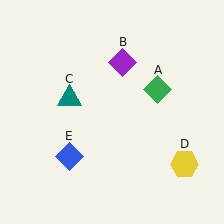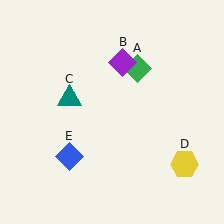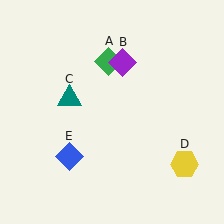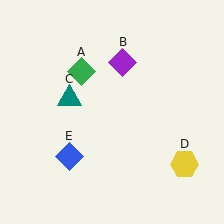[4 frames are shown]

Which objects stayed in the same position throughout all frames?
Purple diamond (object B) and teal triangle (object C) and yellow hexagon (object D) and blue diamond (object E) remained stationary.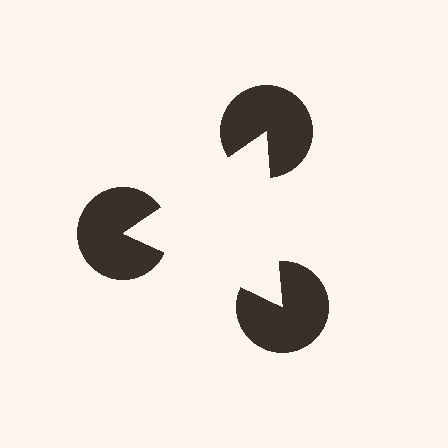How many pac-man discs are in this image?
There are 3 — one at each vertex of the illusory triangle.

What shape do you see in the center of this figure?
An illusory triangle — its edges are inferred from the aligned wedge cuts in the pac-man discs, not physically drawn.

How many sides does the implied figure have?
3 sides.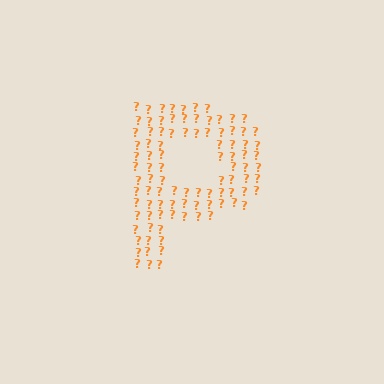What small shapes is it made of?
It is made of small question marks.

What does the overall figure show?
The overall figure shows the letter P.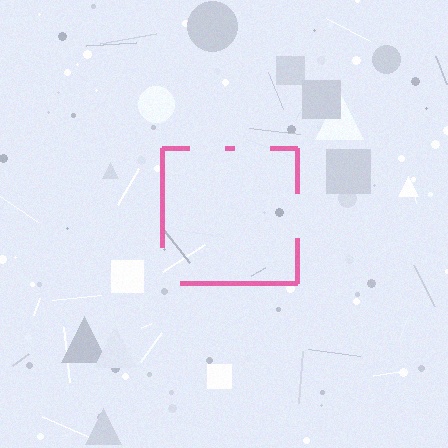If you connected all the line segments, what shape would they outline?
They would outline a square.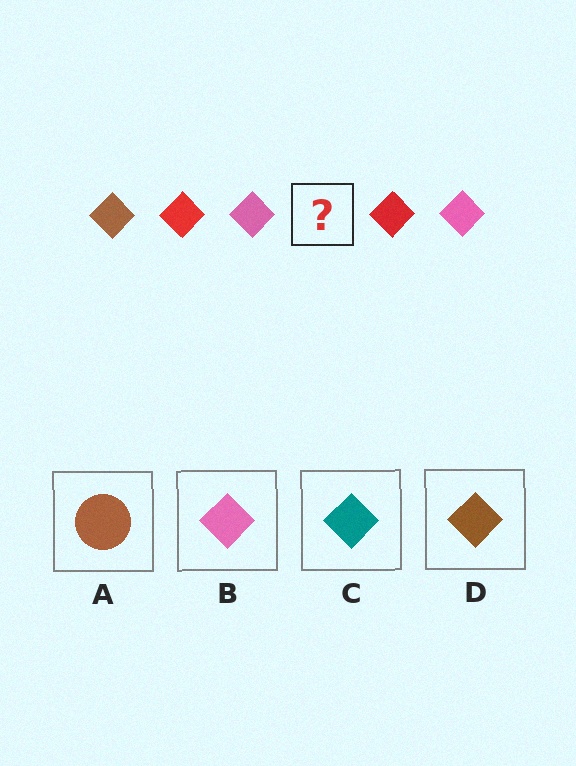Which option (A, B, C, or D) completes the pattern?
D.